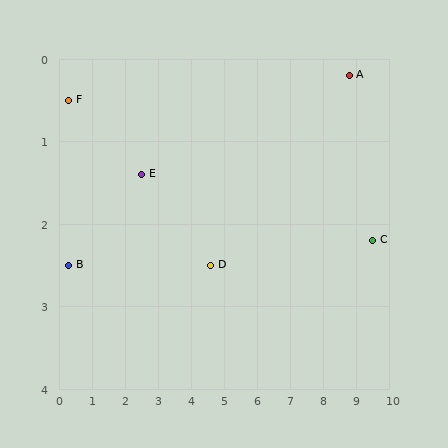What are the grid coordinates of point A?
Point A is at approximately (8.8, 0.2).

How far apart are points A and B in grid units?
Points A and B are about 8.8 grid units apart.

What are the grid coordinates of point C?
Point C is at approximately (9.5, 2.2).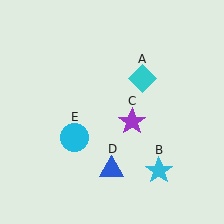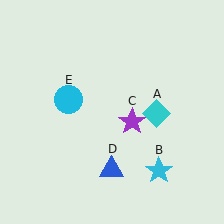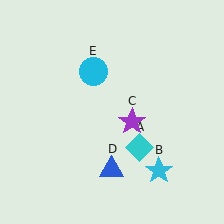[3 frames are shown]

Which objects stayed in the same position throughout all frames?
Cyan star (object B) and purple star (object C) and blue triangle (object D) remained stationary.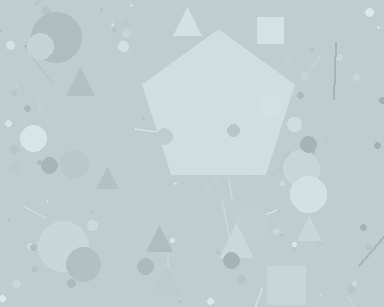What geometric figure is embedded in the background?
A pentagon is embedded in the background.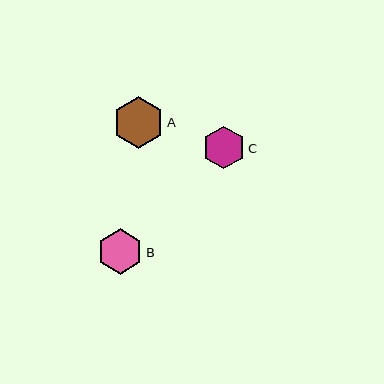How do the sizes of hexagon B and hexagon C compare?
Hexagon B and hexagon C are approximately the same size.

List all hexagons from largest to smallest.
From largest to smallest: A, B, C.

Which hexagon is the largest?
Hexagon A is the largest with a size of approximately 52 pixels.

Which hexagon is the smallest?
Hexagon C is the smallest with a size of approximately 42 pixels.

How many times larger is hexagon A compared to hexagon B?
Hexagon A is approximately 1.1 times the size of hexagon B.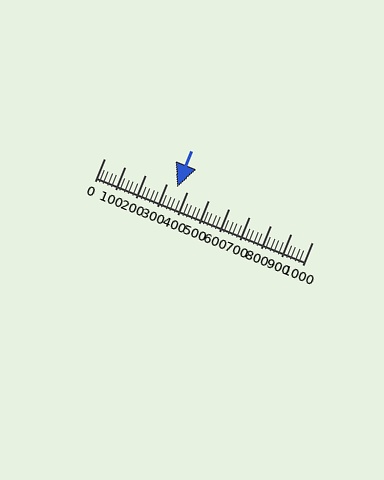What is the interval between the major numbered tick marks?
The major tick marks are spaced 100 units apart.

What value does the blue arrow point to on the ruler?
The blue arrow points to approximately 349.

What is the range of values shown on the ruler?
The ruler shows values from 0 to 1000.